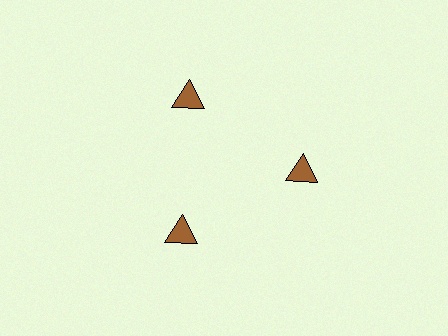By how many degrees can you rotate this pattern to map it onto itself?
The pattern maps onto itself every 120 degrees of rotation.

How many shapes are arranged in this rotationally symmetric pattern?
There are 3 shapes, arranged in 3 groups of 1.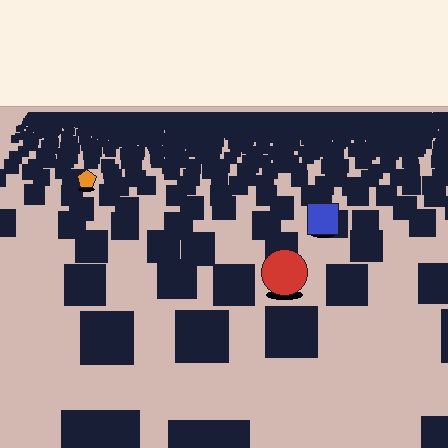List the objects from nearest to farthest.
From nearest to farthest: the red circle, the blue square, the orange pentagon.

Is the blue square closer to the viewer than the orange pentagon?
Yes. The blue square is closer — you can tell from the texture gradient: the ground texture is coarser near it.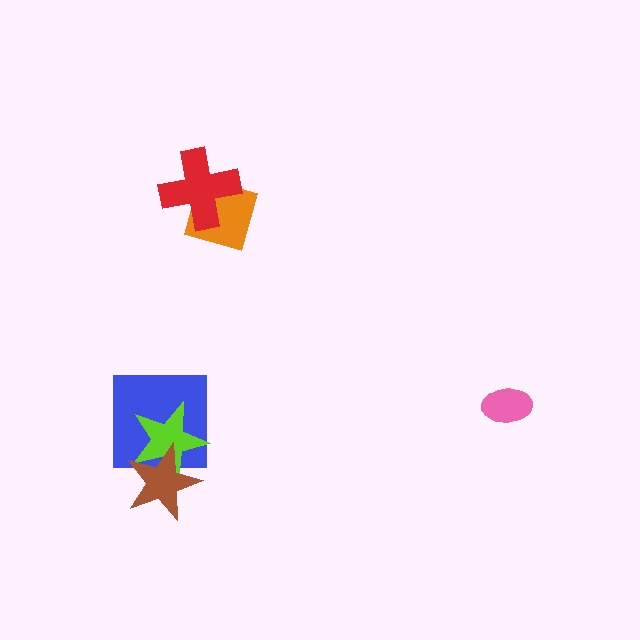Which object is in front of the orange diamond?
The red cross is in front of the orange diamond.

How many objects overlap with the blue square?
2 objects overlap with the blue square.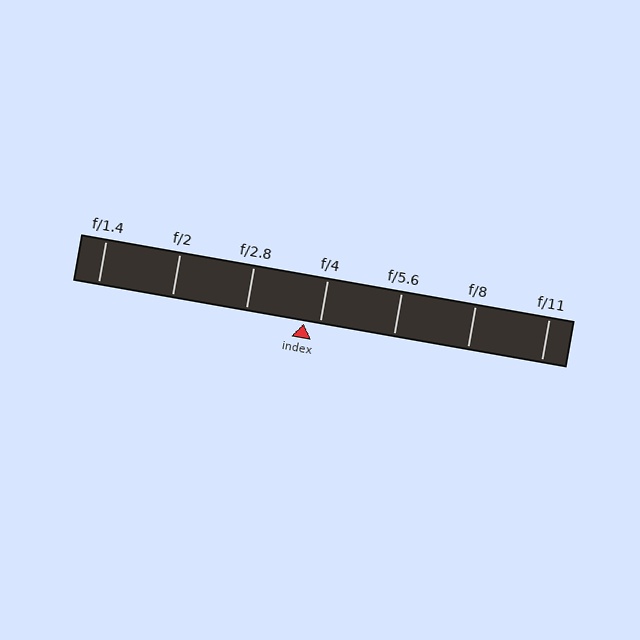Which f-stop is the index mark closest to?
The index mark is closest to f/4.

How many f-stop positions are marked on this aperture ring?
There are 7 f-stop positions marked.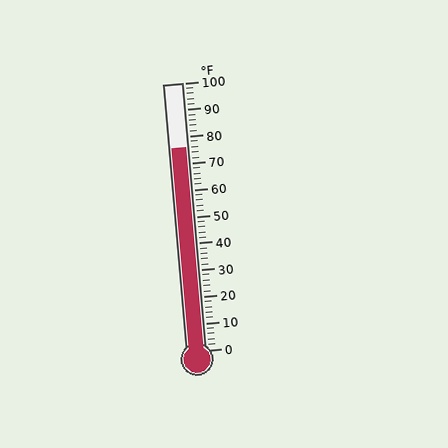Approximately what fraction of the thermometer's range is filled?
The thermometer is filled to approximately 75% of its range.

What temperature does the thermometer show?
The thermometer shows approximately 76°F.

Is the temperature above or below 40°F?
The temperature is above 40°F.